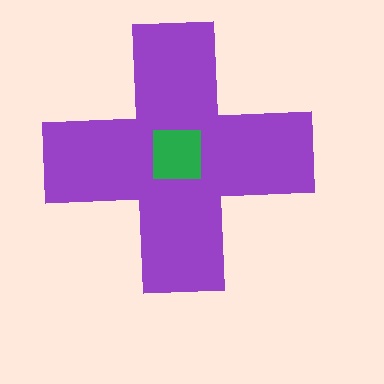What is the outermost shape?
The purple cross.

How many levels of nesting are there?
2.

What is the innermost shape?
The green square.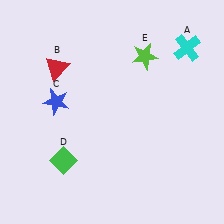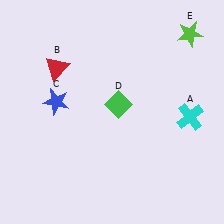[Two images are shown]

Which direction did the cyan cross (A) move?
The cyan cross (A) moved down.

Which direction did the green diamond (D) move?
The green diamond (D) moved up.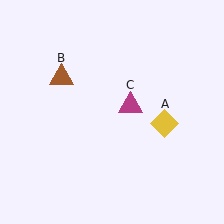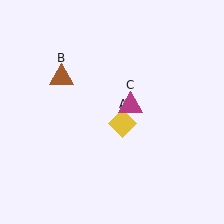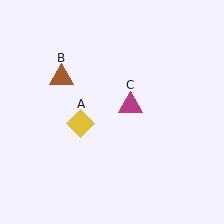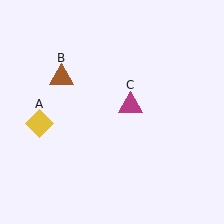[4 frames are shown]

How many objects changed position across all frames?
1 object changed position: yellow diamond (object A).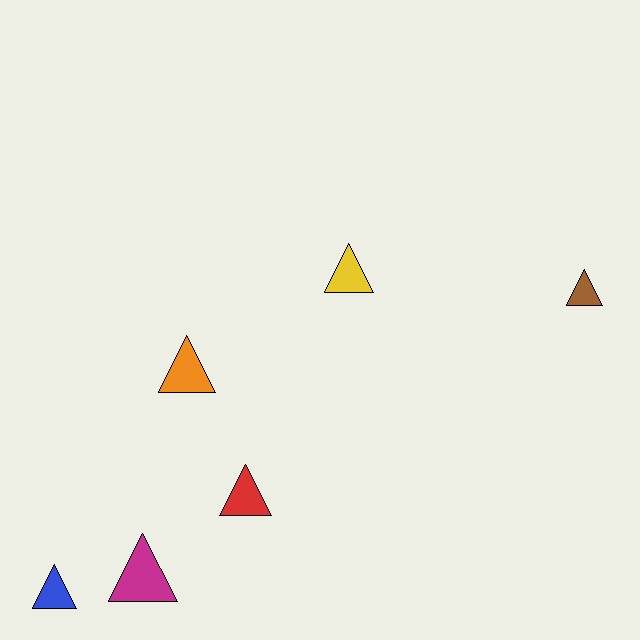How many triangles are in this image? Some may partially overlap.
There are 6 triangles.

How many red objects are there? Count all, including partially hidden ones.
There is 1 red object.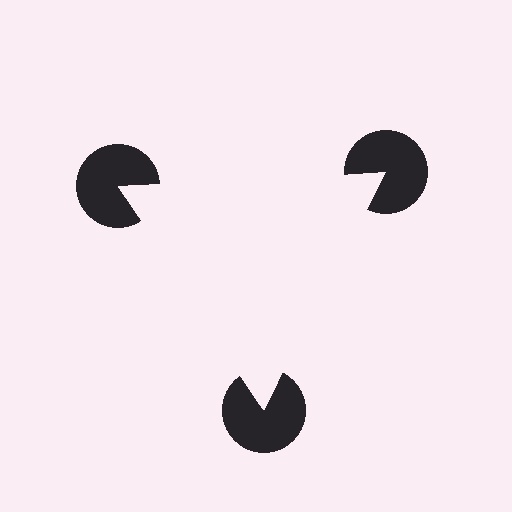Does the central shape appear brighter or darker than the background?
It typically appears slightly brighter than the background, even though no actual brightness change is drawn.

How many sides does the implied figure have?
3 sides.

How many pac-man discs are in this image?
There are 3 — one at each vertex of the illusory triangle.